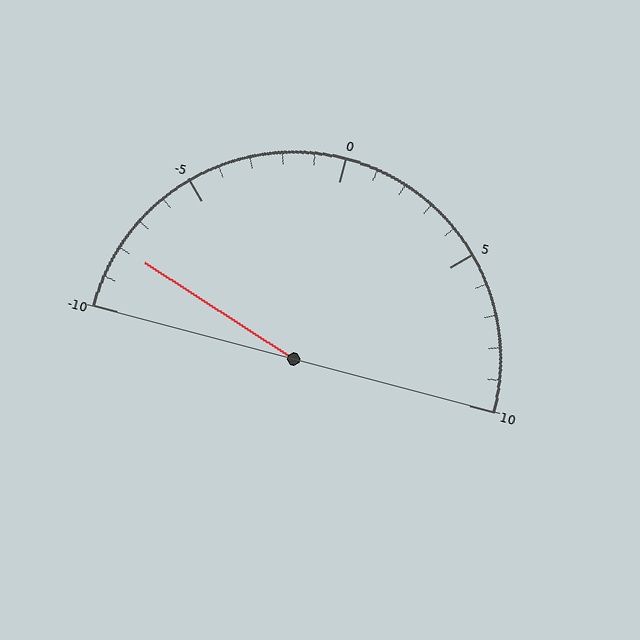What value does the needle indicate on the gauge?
The needle indicates approximately -8.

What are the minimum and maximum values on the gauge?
The gauge ranges from -10 to 10.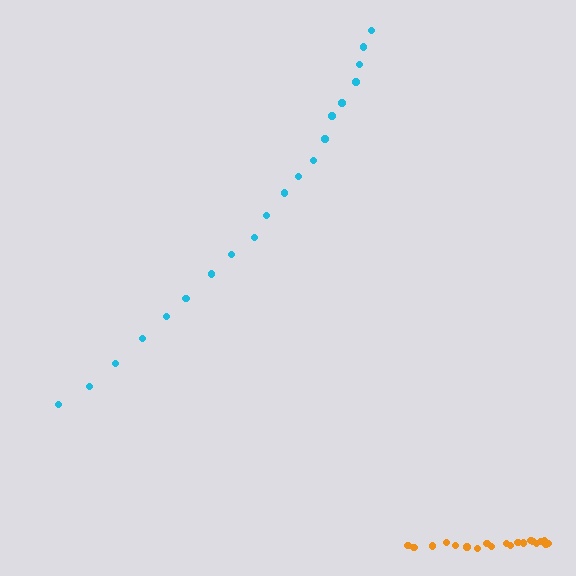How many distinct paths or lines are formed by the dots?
There are 2 distinct paths.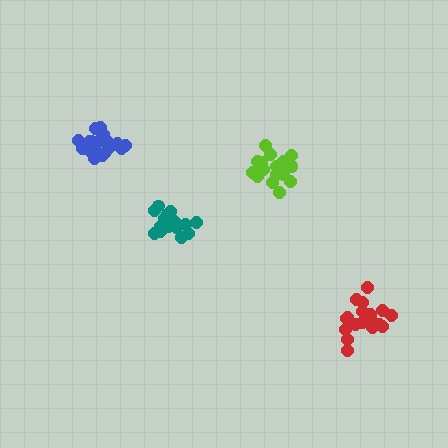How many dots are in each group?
Group 1: 20 dots, Group 2: 19 dots, Group 3: 18 dots, Group 4: 19 dots (76 total).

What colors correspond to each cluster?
The clusters are colored: red, teal, lime, blue.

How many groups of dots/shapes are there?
There are 4 groups.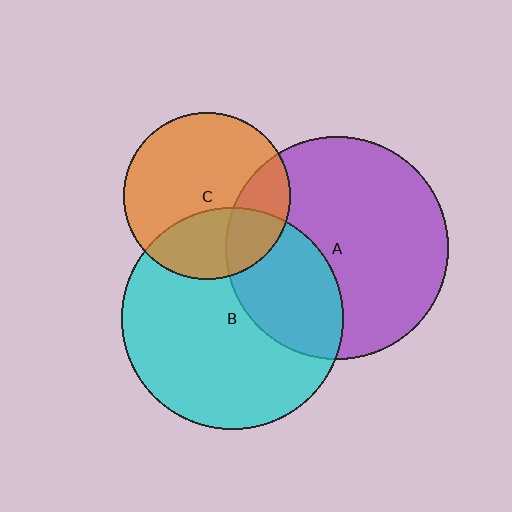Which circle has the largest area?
Circle A (purple).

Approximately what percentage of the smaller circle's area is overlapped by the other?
Approximately 25%.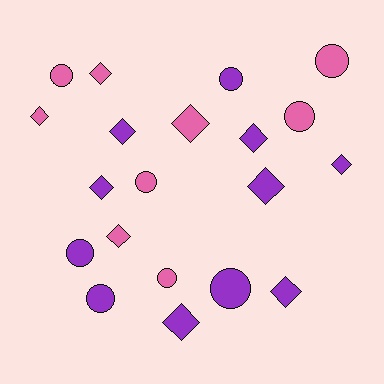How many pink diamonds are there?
There are 4 pink diamonds.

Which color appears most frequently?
Purple, with 11 objects.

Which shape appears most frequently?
Diamond, with 11 objects.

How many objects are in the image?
There are 20 objects.